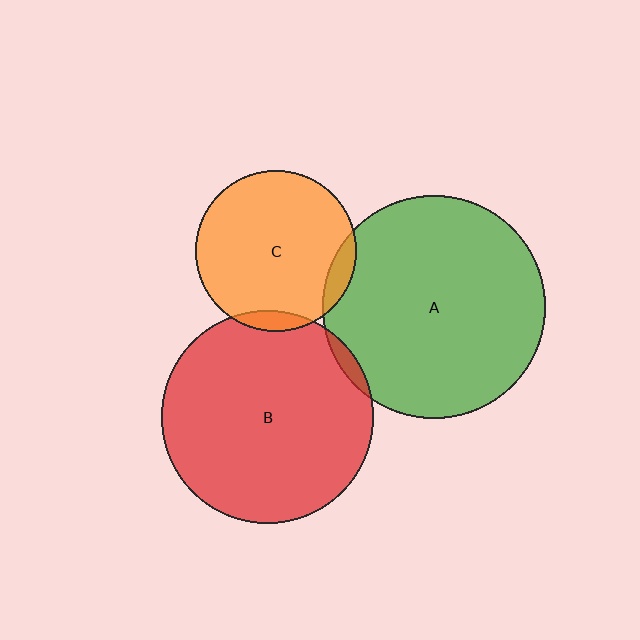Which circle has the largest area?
Circle A (green).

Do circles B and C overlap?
Yes.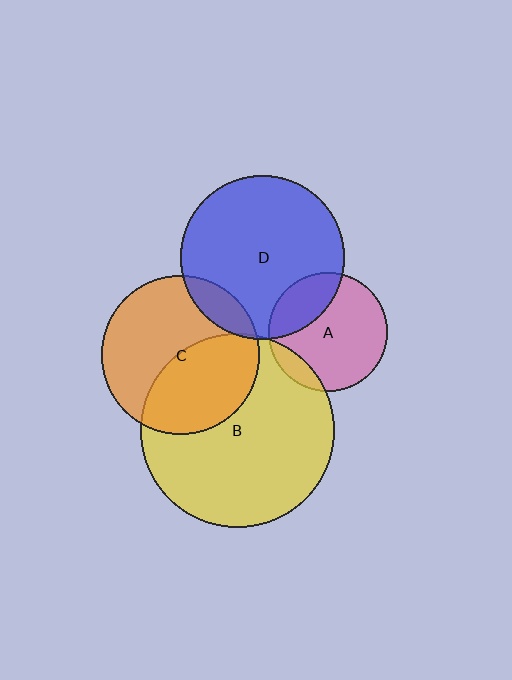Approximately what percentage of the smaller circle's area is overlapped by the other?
Approximately 10%.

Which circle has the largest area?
Circle B (yellow).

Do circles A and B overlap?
Yes.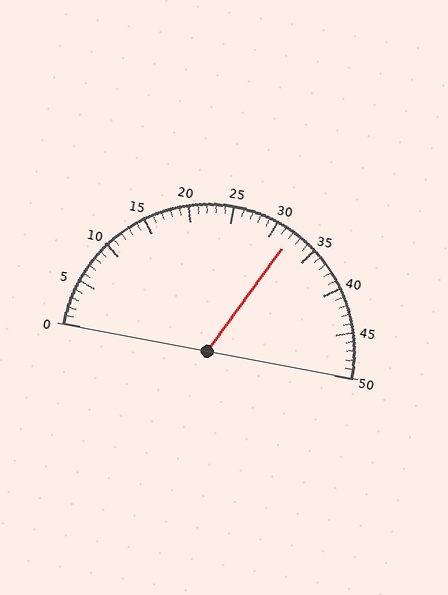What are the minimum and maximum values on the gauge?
The gauge ranges from 0 to 50.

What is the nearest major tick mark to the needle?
The nearest major tick mark is 30.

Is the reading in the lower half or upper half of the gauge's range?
The reading is in the upper half of the range (0 to 50).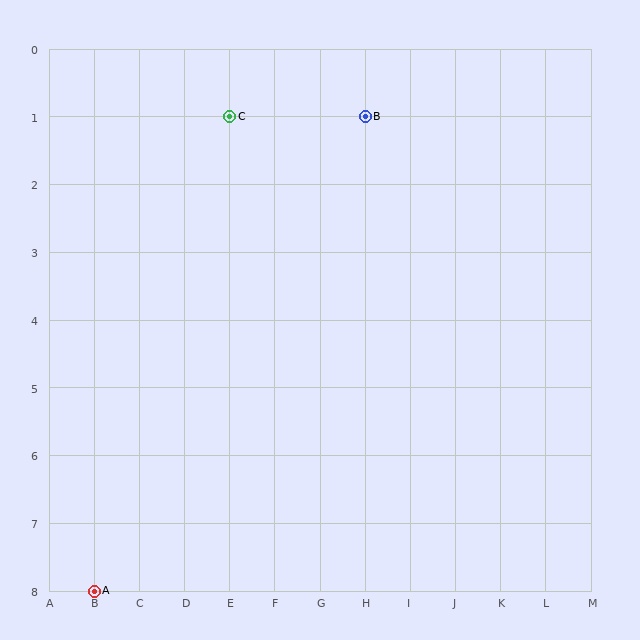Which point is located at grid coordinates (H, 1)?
Point B is at (H, 1).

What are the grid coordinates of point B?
Point B is at grid coordinates (H, 1).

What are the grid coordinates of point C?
Point C is at grid coordinates (E, 1).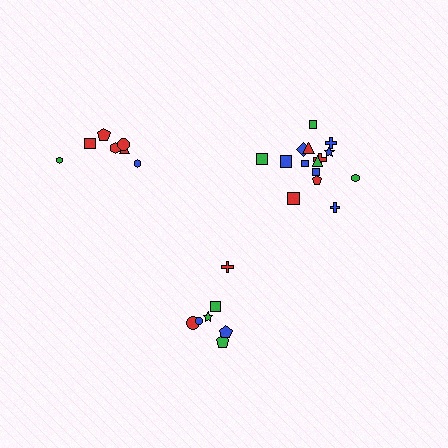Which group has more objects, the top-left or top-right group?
The top-right group.